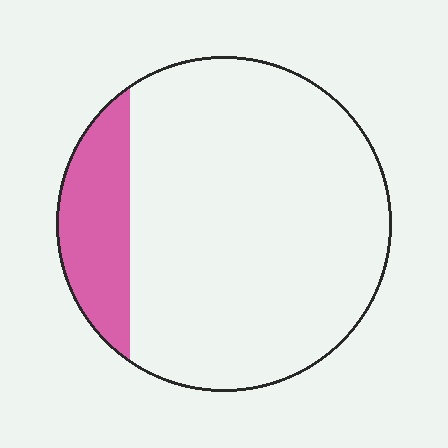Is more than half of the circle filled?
No.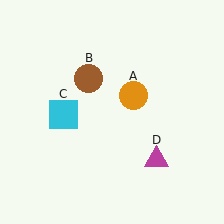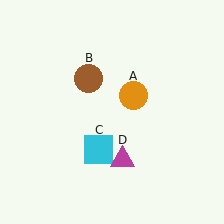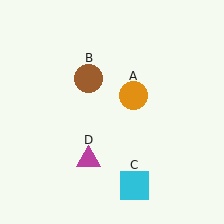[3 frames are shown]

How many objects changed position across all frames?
2 objects changed position: cyan square (object C), magenta triangle (object D).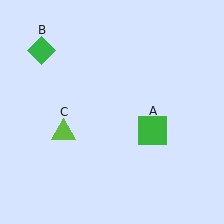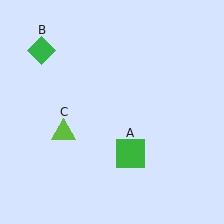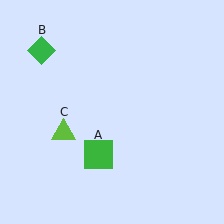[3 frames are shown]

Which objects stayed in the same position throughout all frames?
Green diamond (object B) and lime triangle (object C) remained stationary.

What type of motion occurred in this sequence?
The green square (object A) rotated clockwise around the center of the scene.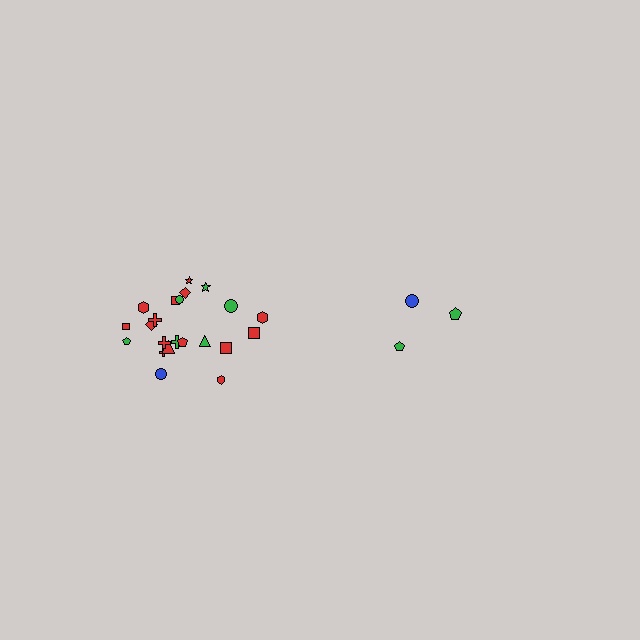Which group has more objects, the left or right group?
The left group.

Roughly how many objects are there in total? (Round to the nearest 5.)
Roughly 25 objects in total.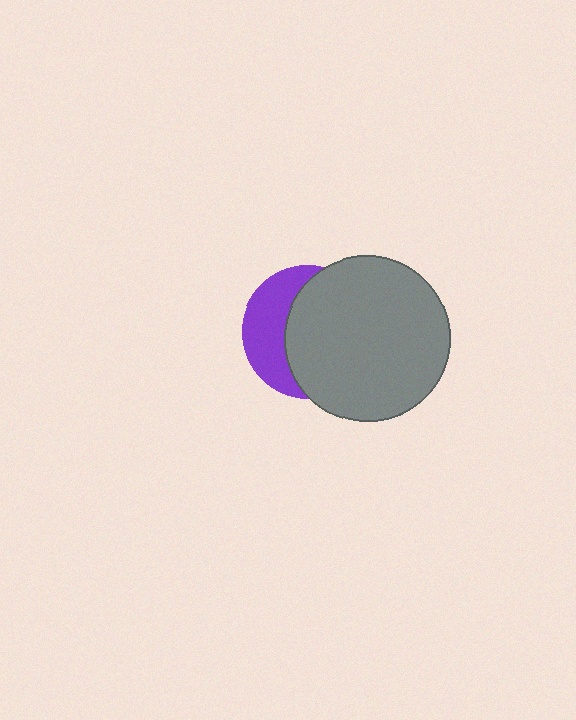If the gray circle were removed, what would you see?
You would see the complete purple circle.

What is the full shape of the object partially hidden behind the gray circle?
The partially hidden object is a purple circle.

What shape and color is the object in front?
The object in front is a gray circle.